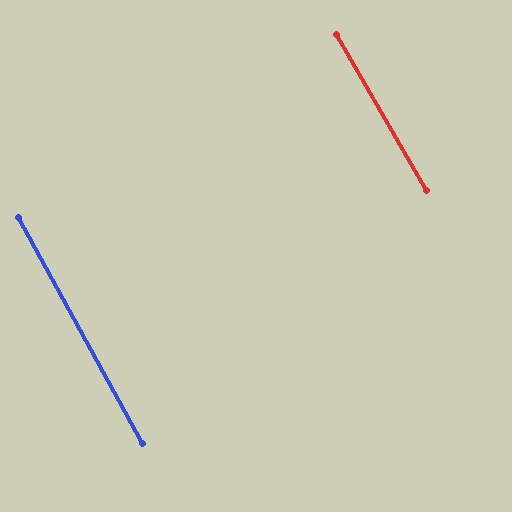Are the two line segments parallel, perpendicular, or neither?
Parallel — their directions differ by only 1.1°.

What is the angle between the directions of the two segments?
Approximately 1 degree.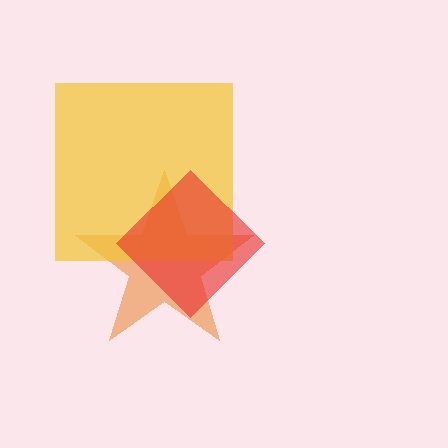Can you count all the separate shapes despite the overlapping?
Yes, there are 3 separate shapes.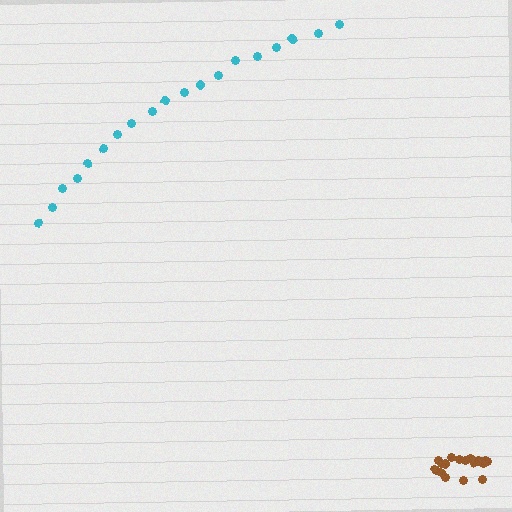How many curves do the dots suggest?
There are 2 distinct paths.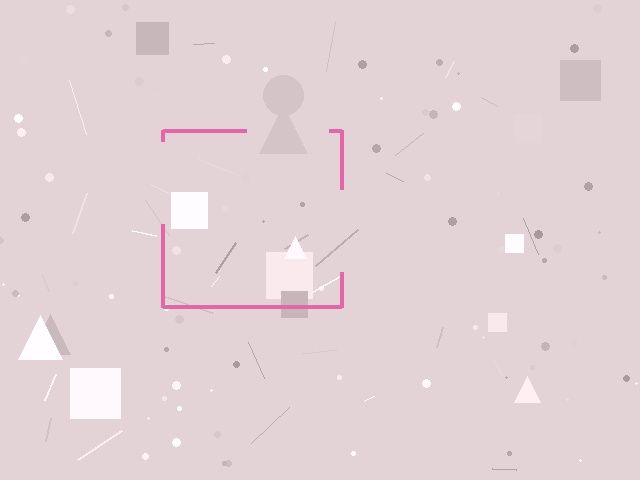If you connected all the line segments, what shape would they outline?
They would outline a square.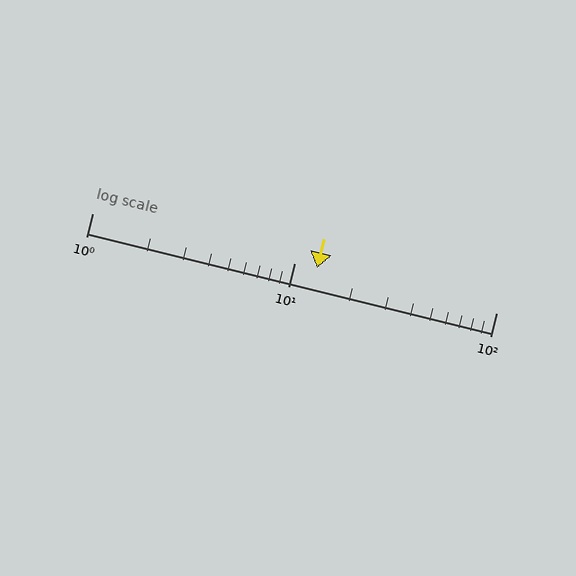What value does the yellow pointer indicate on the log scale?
The pointer indicates approximately 13.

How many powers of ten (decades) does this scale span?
The scale spans 2 decades, from 1 to 100.